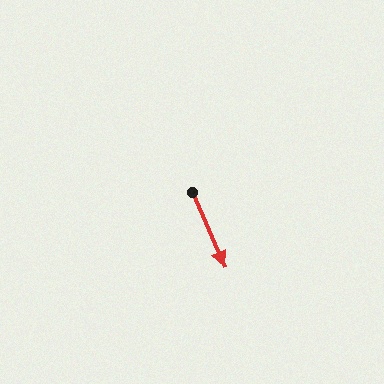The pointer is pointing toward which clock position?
Roughly 5 o'clock.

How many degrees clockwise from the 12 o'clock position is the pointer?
Approximately 156 degrees.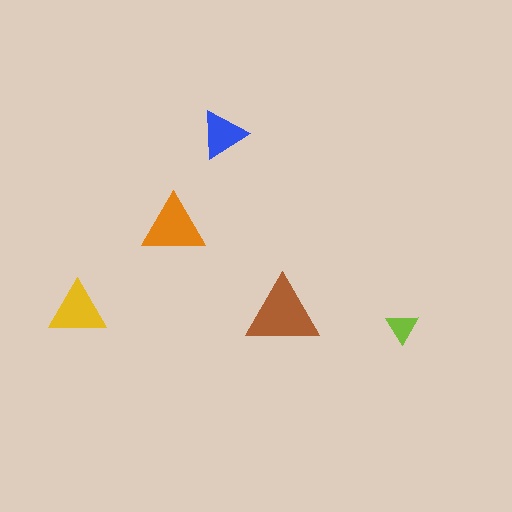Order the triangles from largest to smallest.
the brown one, the orange one, the yellow one, the blue one, the lime one.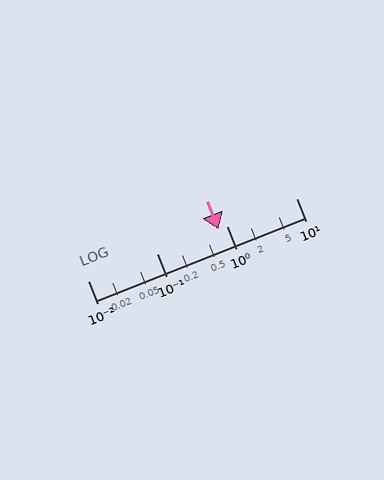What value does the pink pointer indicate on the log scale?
The pointer indicates approximately 0.75.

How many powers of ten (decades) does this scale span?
The scale spans 3 decades, from 0.01 to 10.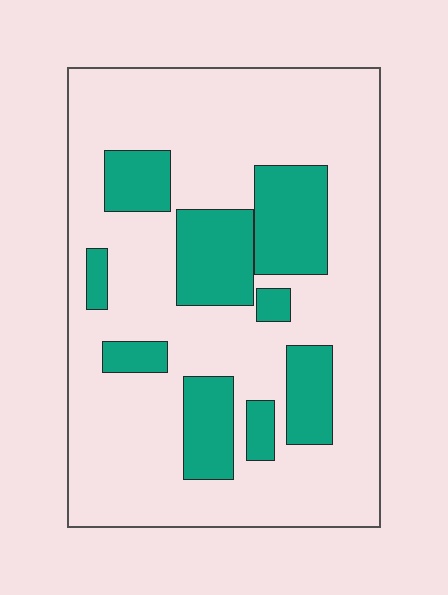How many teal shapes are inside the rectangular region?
9.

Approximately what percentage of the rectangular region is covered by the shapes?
Approximately 25%.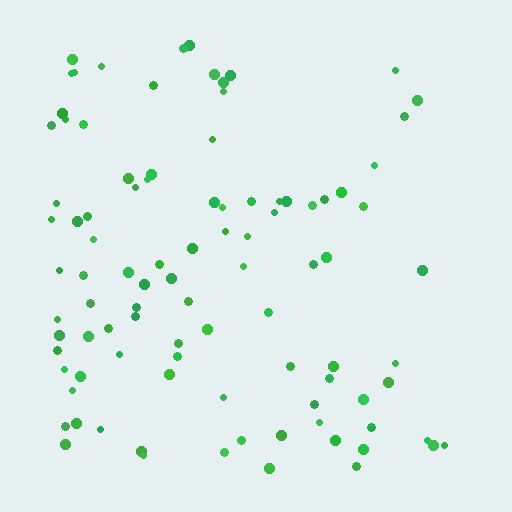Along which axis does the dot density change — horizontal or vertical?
Horizontal.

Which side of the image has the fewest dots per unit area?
The right.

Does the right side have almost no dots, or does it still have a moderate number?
Still a moderate number, just noticeably fewer than the left.